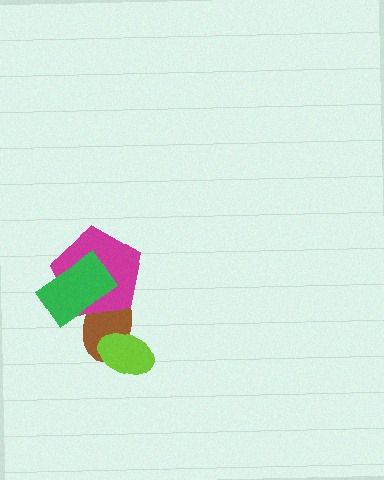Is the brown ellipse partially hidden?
Yes, it is partially covered by another shape.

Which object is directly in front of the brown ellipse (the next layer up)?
The lime ellipse is directly in front of the brown ellipse.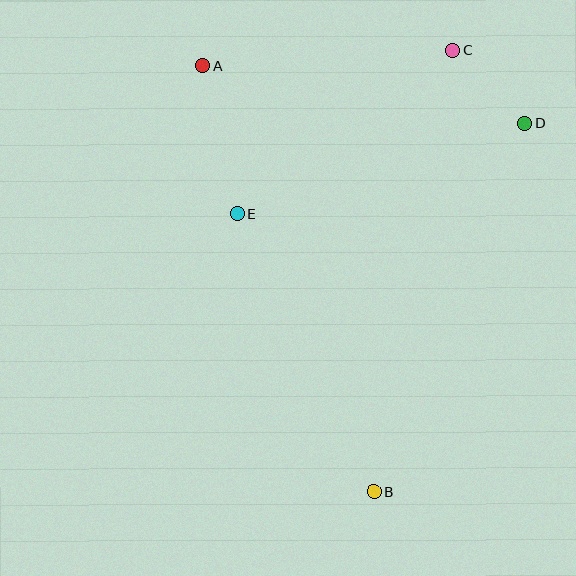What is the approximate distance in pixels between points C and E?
The distance between C and E is approximately 272 pixels.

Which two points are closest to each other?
Points C and D are closest to each other.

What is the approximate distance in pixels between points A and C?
The distance between A and C is approximately 250 pixels.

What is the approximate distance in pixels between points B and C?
The distance between B and C is approximately 449 pixels.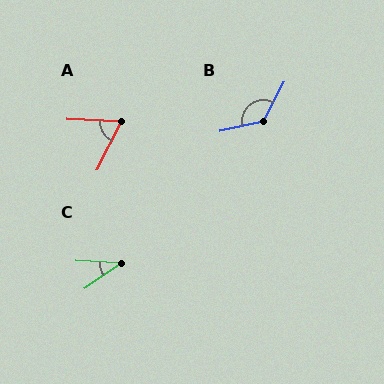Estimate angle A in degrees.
Approximately 66 degrees.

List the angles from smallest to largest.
C (37°), A (66°), B (130°).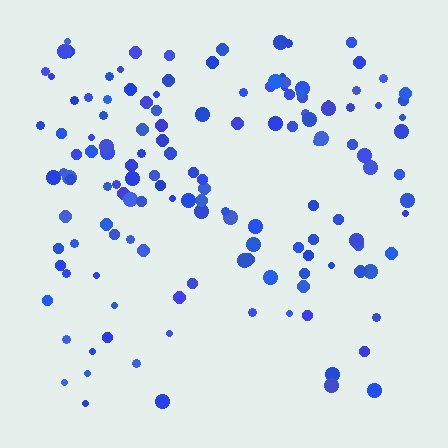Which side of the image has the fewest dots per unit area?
The bottom.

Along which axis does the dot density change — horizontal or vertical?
Vertical.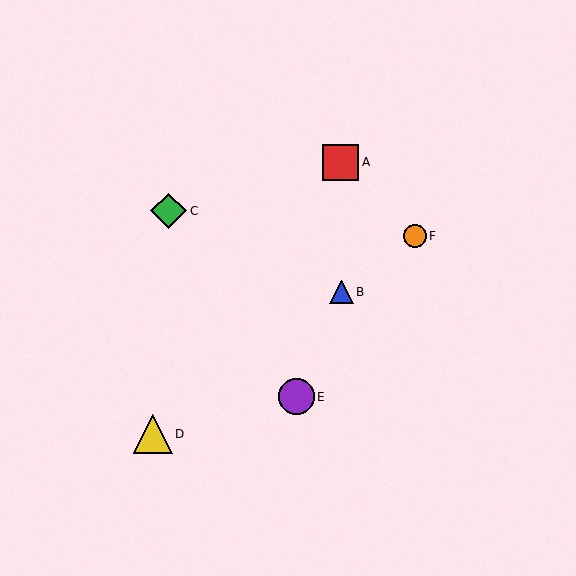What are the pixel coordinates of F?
Object F is at (415, 236).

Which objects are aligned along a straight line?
Objects B, D, F are aligned along a straight line.